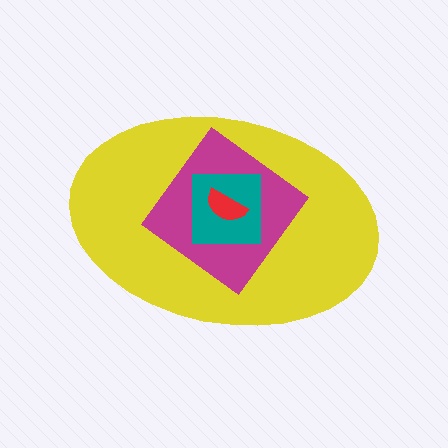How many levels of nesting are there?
4.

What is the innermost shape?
The red semicircle.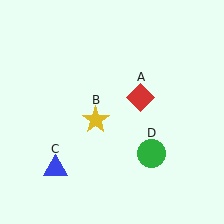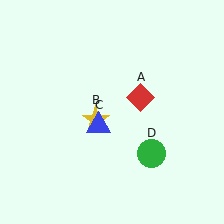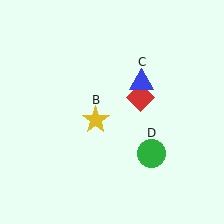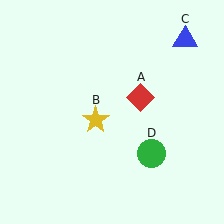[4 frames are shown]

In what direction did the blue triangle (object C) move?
The blue triangle (object C) moved up and to the right.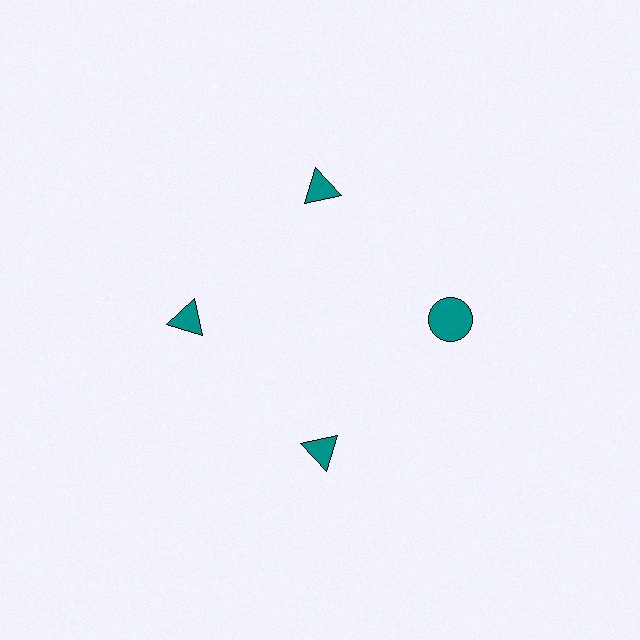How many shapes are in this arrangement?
There are 4 shapes arranged in a ring pattern.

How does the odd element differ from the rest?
It has a different shape: circle instead of triangle.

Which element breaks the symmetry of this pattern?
The teal circle at roughly the 3 o'clock position breaks the symmetry. All other shapes are teal triangles.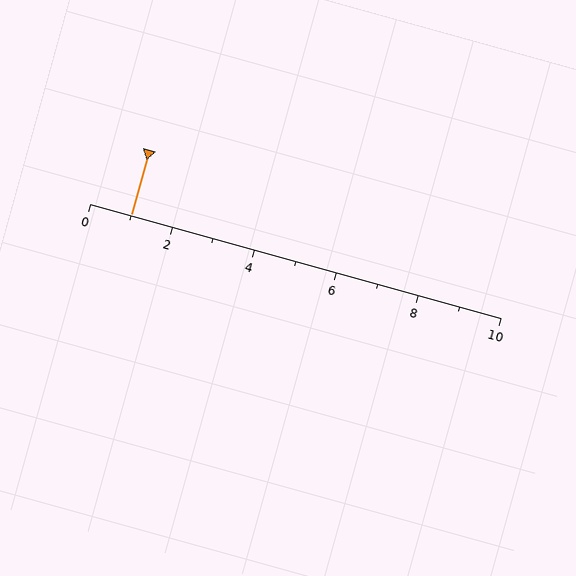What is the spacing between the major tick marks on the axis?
The major ticks are spaced 2 apart.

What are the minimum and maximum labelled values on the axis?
The axis runs from 0 to 10.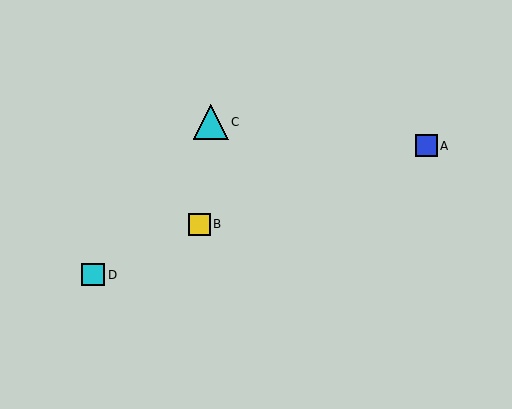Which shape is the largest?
The cyan triangle (labeled C) is the largest.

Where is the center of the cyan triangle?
The center of the cyan triangle is at (211, 122).